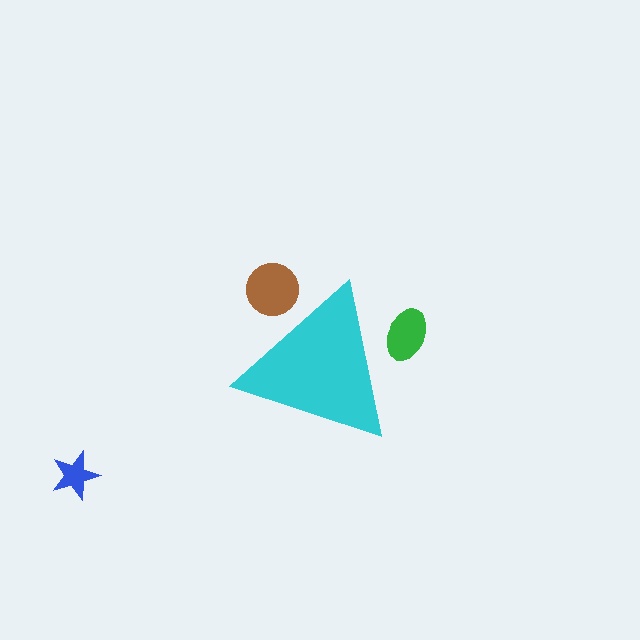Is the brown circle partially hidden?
Yes, the brown circle is partially hidden behind the cyan triangle.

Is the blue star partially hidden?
No, the blue star is fully visible.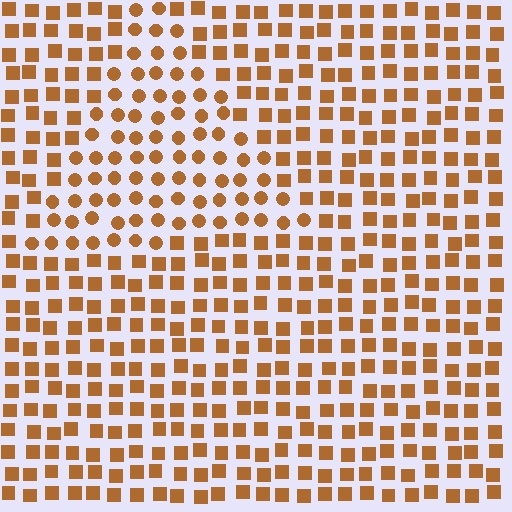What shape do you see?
I see a triangle.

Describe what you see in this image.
The image is filled with small brown elements arranged in a uniform grid. A triangle-shaped region contains circles, while the surrounding area contains squares. The boundary is defined purely by the change in element shape.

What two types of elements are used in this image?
The image uses circles inside the triangle region and squares outside it.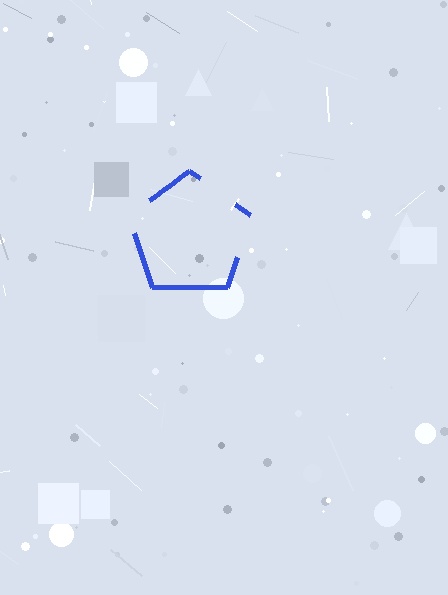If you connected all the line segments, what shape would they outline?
They would outline a pentagon.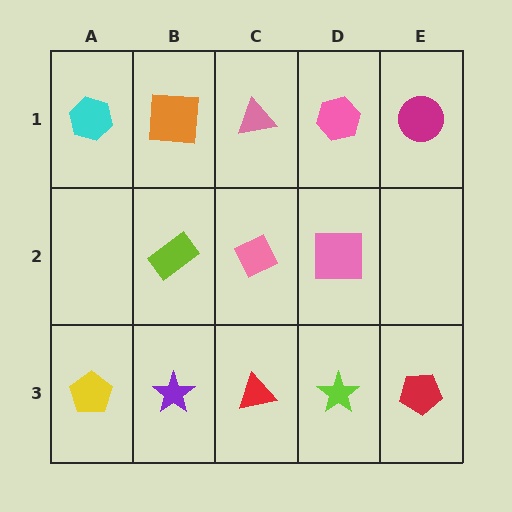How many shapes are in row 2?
3 shapes.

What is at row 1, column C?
A pink triangle.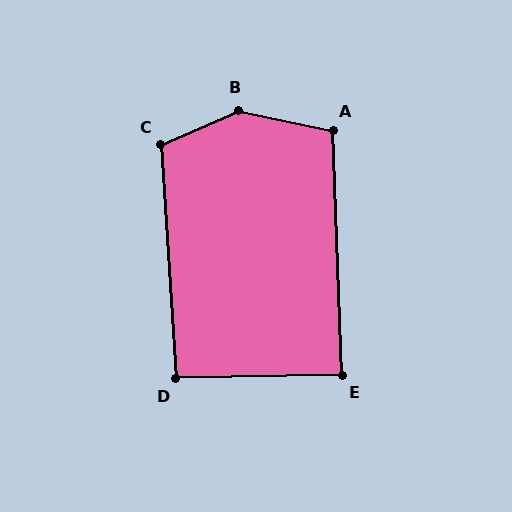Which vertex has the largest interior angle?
B, at approximately 144 degrees.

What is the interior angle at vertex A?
Approximately 104 degrees (obtuse).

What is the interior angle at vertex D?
Approximately 92 degrees (approximately right).